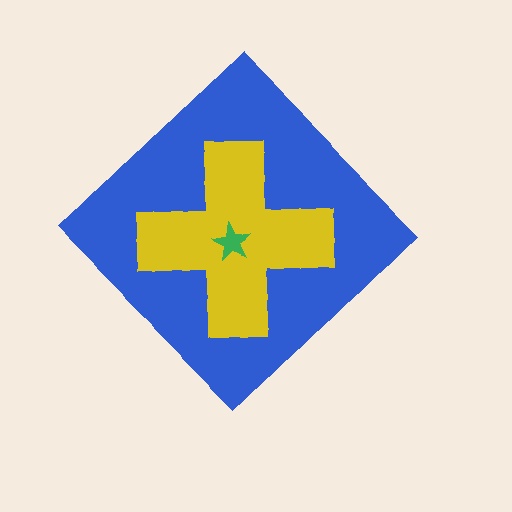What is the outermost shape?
The blue diamond.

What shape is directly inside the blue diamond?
The yellow cross.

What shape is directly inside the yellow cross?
The green star.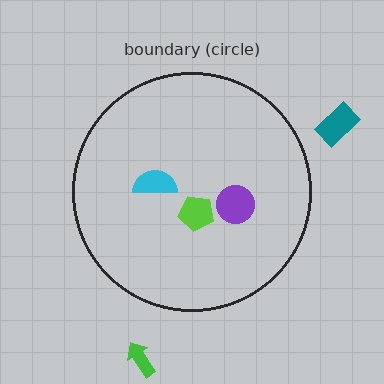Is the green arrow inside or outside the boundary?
Outside.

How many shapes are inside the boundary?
3 inside, 2 outside.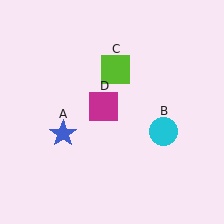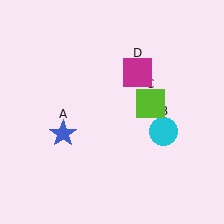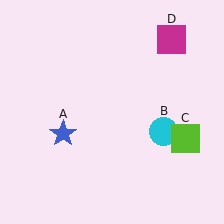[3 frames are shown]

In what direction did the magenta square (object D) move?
The magenta square (object D) moved up and to the right.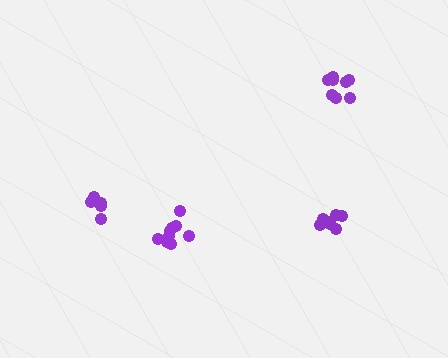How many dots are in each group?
Group 1: 10 dots, Group 2: 5 dots, Group 3: 7 dots, Group 4: 8 dots (30 total).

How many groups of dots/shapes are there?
There are 4 groups.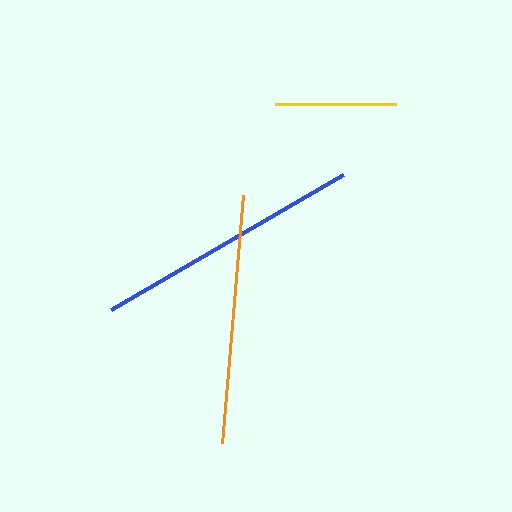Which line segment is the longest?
The blue line is the longest at approximately 268 pixels.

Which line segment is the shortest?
The yellow line is the shortest at approximately 121 pixels.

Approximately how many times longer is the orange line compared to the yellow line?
The orange line is approximately 2.1 times the length of the yellow line.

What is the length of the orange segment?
The orange segment is approximately 249 pixels long.